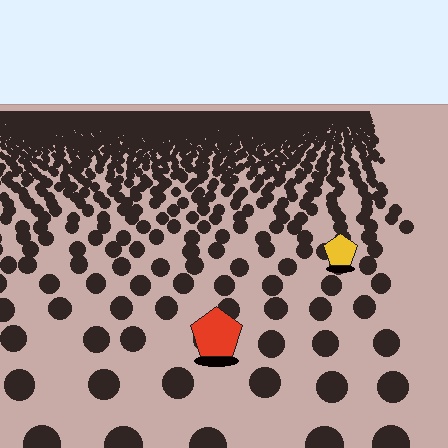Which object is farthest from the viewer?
The yellow pentagon is farthest from the viewer. It appears smaller and the ground texture around it is denser.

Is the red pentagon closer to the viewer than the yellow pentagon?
Yes. The red pentagon is closer — you can tell from the texture gradient: the ground texture is coarser near it.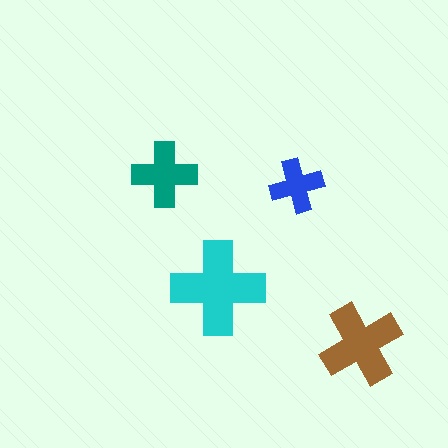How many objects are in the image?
There are 4 objects in the image.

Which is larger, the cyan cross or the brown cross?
The cyan one.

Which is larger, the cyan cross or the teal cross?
The cyan one.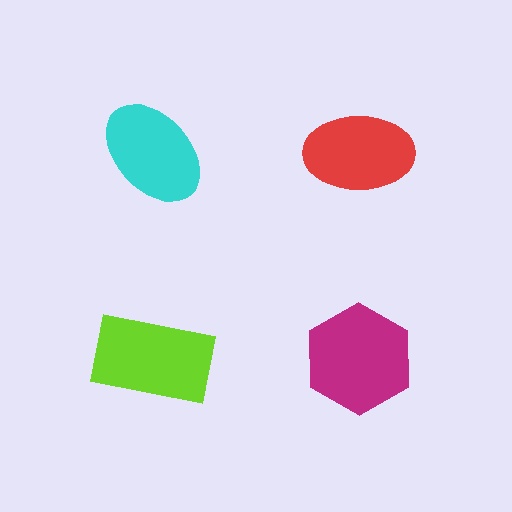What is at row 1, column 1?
A cyan ellipse.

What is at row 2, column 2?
A magenta hexagon.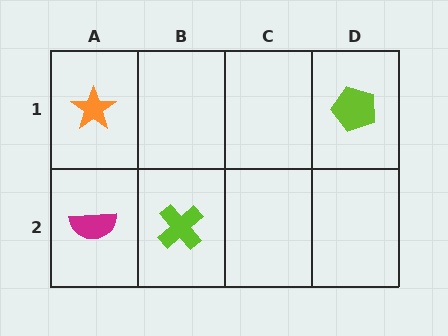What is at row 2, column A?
A magenta semicircle.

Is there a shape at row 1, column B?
No, that cell is empty.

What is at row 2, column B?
A lime cross.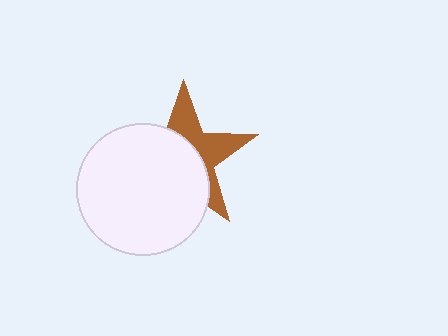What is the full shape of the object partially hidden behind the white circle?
The partially hidden object is a brown star.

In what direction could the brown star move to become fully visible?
The brown star could move toward the upper-right. That would shift it out from behind the white circle entirely.